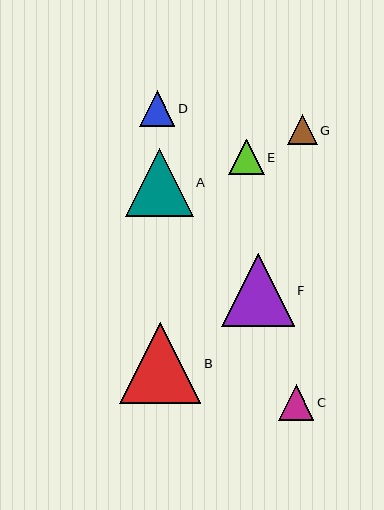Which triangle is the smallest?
Triangle G is the smallest with a size of approximately 29 pixels.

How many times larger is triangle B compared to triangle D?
Triangle B is approximately 2.3 times the size of triangle D.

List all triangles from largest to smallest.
From largest to smallest: B, F, A, E, C, D, G.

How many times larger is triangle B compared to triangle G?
Triangle B is approximately 2.8 times the size of triangle G.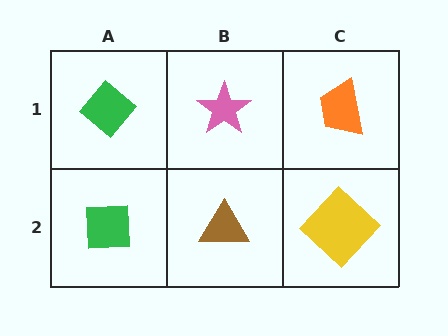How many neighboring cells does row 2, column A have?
2.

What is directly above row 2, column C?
An orange trapezoid.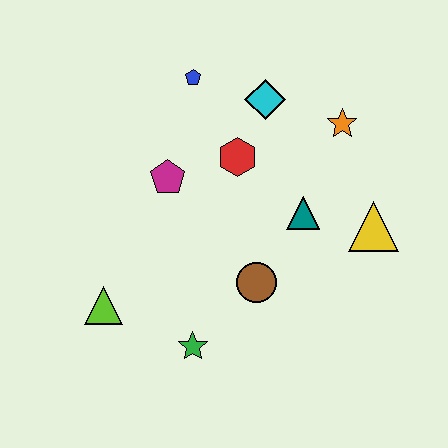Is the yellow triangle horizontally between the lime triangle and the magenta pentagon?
No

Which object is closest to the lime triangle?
The green star is closest to the lime triangle.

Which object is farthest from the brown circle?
The blue pentagon is farthest from the brown circle.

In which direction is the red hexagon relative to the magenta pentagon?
The red hexagon is to the right of the magenta pentagon.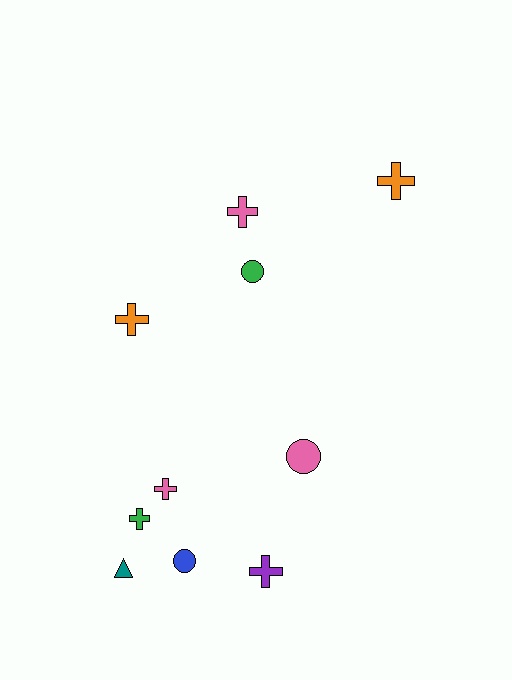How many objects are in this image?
There are 10 objects.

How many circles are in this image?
There are 3 circles.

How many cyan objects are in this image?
There are no cyan objects.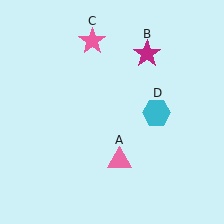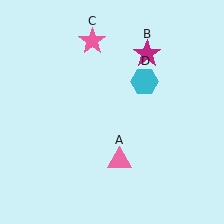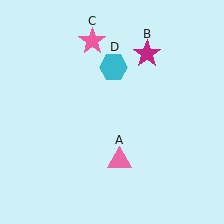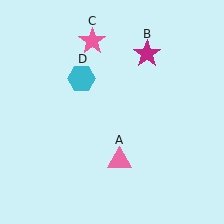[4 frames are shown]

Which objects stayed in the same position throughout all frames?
Pink triangle (object A) and magenta star (object B) and pink star (object C) remained stationary.